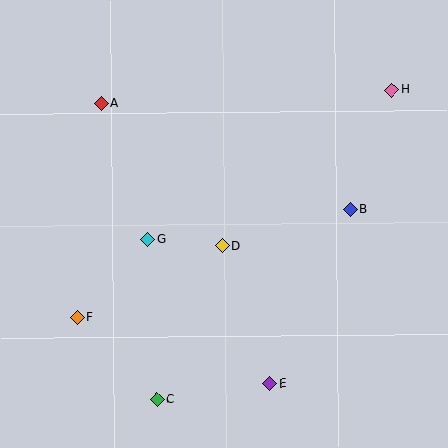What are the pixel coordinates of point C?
Point C is at (157, 399).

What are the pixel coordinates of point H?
Point H is at (392, 90).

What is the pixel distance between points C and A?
The distance between C and A is 301 pixels.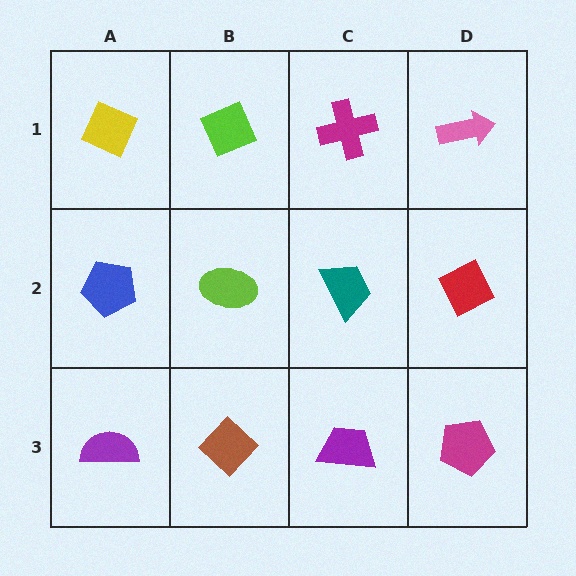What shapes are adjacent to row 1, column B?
A lime ellipse (row 2, column B), a yellow diamond (row 1, column A), a magenta cross (row 1, column C).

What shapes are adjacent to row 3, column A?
A blue pentagon (row 2, column A), a brown diamond (row 3, column B).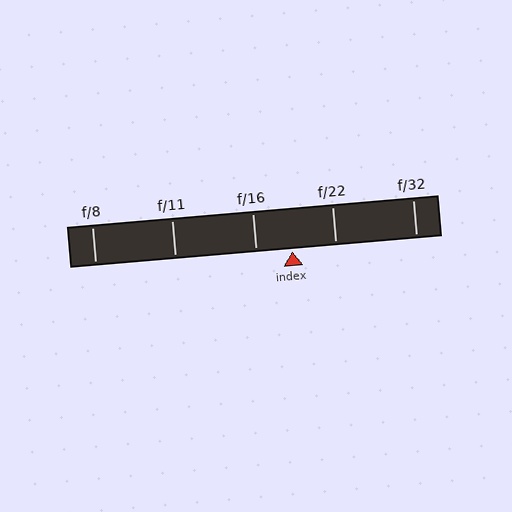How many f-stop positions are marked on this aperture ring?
There are 5 f-stop positions marked.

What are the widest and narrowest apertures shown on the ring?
The widest aperture shown is f/8 and the narrowest is f/32.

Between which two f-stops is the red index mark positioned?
The index mark is between f/16 and f/22.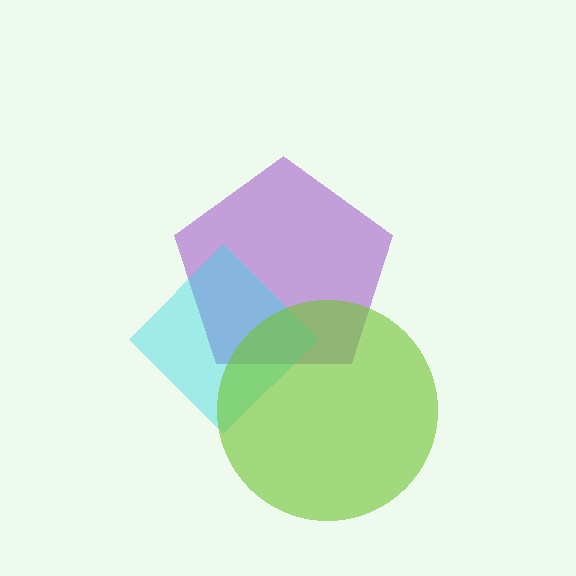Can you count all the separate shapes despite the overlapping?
Yes, there are 3 separate shapes.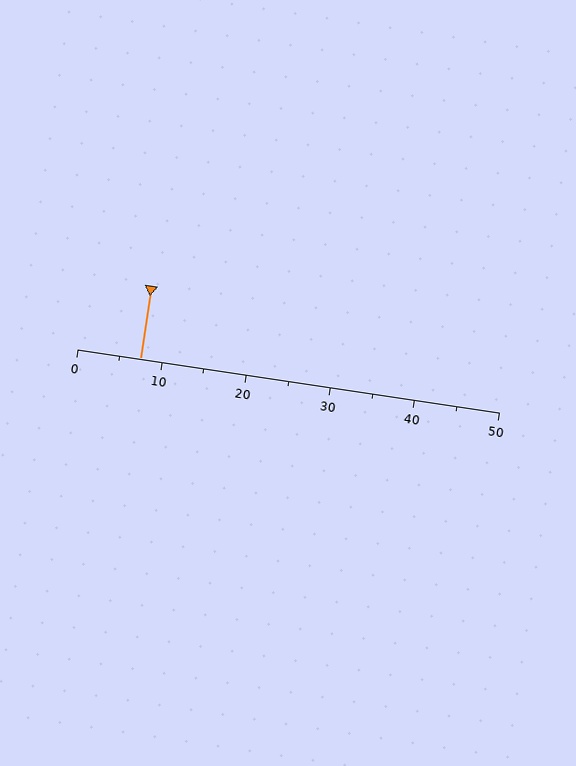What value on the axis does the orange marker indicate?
The marker indicates approximately 7.5.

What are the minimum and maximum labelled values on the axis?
The axis runs from 0 to 50.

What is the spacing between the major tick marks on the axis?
The major ticks are spaced 10 apart.